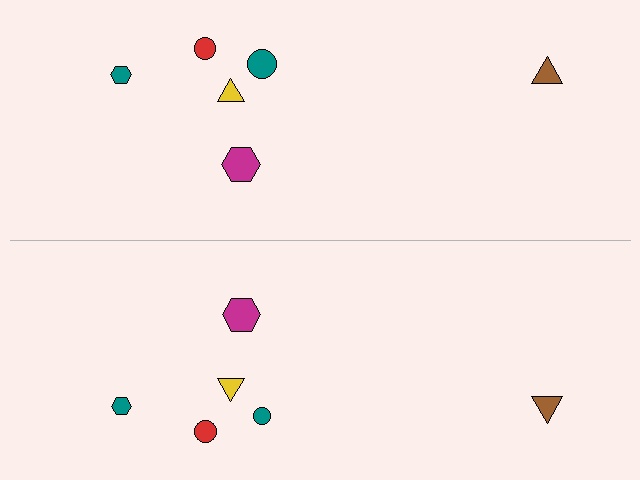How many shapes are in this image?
There are 12 shapes in this image.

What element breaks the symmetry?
The teal circle on the bottom side has a different size than its mirror counterpart.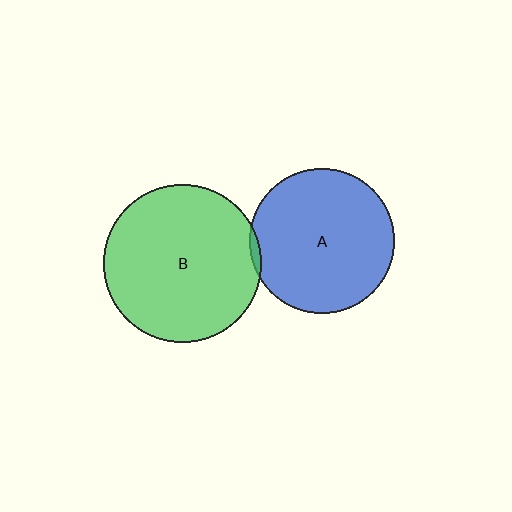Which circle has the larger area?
Circle B (green).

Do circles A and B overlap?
Yes.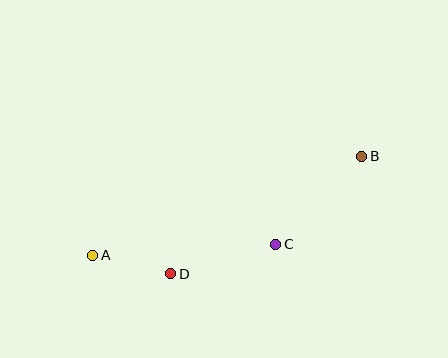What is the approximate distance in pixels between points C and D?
The distance between C and D is approximately 109 pixels.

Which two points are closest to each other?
Points A and D are closest to each other.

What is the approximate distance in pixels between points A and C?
The distance between A and C is approximately 183 pixels.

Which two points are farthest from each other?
Points A and B are farthest from each other.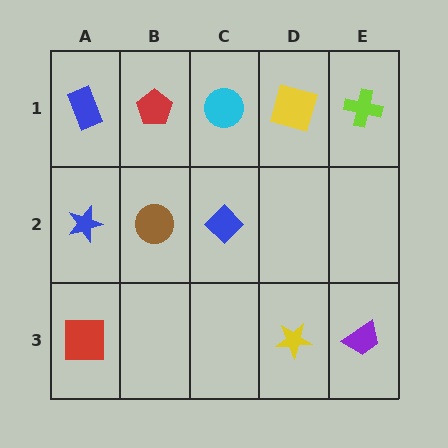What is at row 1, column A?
A blue rectangle.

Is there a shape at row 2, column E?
No, that cell is empty.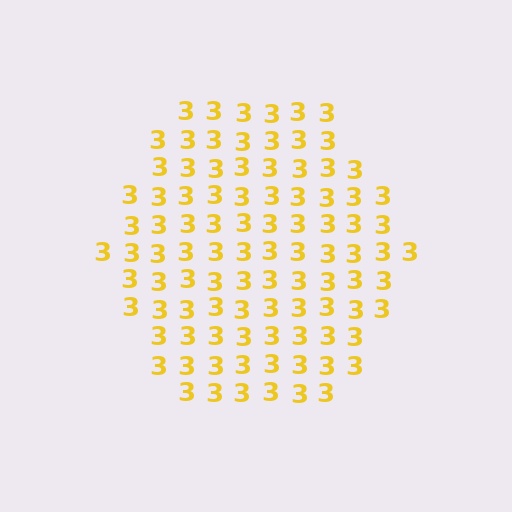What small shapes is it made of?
It is made of small digit 3's.